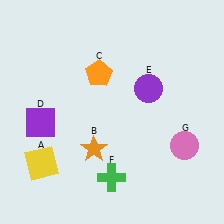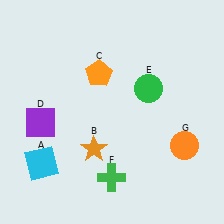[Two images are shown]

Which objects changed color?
A changed from yellow to cyan. E changed from purple to green. G changed from pink to orange.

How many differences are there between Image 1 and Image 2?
There are 3 differences between the two images.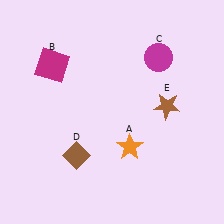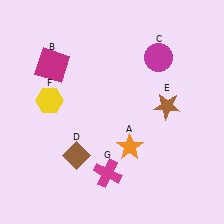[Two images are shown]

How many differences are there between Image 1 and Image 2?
There are 2 differences between the two images.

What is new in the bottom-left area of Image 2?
A magenta cross (G) was added in the bottom-left area of Image 2.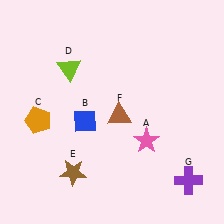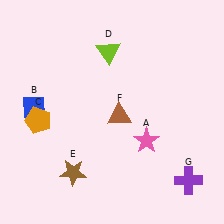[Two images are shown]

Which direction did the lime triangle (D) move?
The lime triangle (D) moved right.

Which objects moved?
The objects that moved are: the blue diamond (B), the lime triangle (D).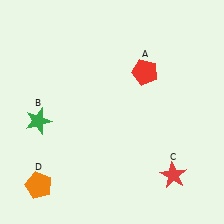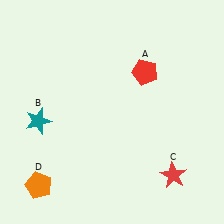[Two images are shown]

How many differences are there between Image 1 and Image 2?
There is 1 difference between the two images.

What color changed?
The star (B) changed from green in Image 1 to teal in Image 2.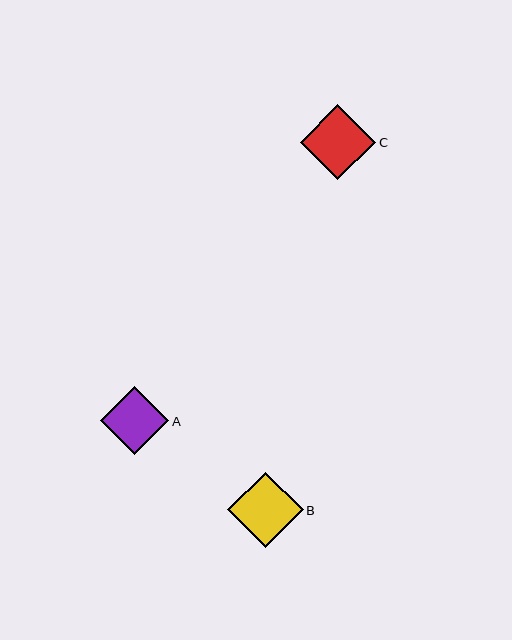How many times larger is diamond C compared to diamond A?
Diamond C is approximately 1.1 times the size of diamond A.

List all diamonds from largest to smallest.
From largest to smallest: B, C, A.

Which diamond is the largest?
Diamond B is the largest with a size of approximately 75 pixels.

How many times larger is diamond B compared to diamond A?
Diamond B is approximately 1.1 times the size of diamond A.